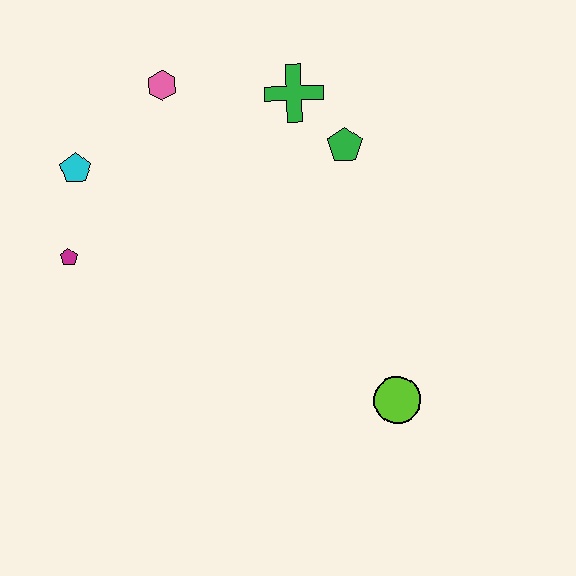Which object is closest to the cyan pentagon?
The magenta pentagon is closest to the cyan pentagon.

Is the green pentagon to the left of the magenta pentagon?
No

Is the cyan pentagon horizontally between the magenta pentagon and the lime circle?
Yes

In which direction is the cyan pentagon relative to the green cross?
The cyan pentagon is to the left of the green cross.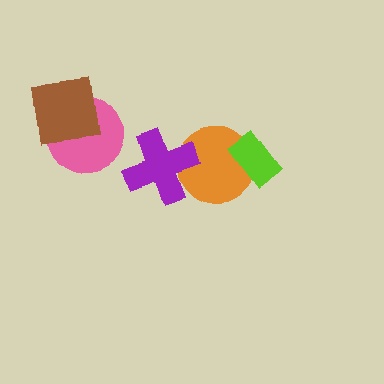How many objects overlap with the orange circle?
2 objects overlap with the orange circle.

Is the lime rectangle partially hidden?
No, no other shape covers it.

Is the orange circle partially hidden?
Yes, it is partially covered by another shape.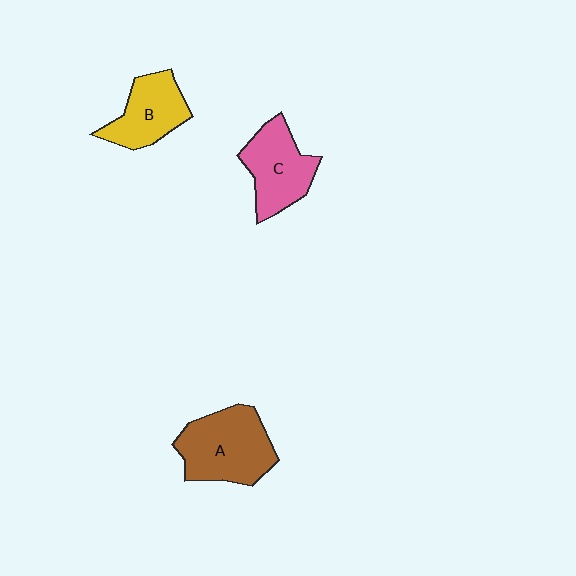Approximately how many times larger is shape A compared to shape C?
Approximately 1.3 times.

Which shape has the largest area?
Shape A (brown).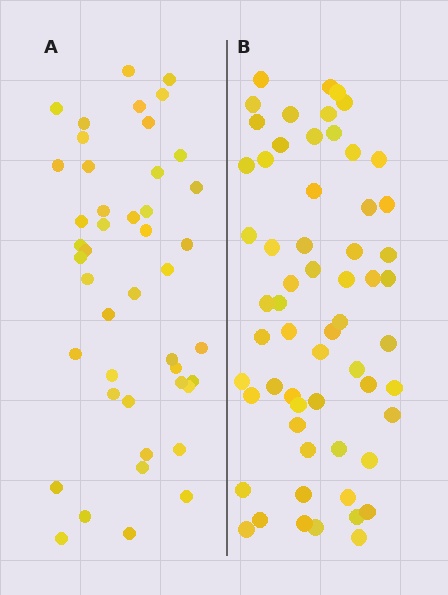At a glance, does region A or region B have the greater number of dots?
Region B (the right region) has more dots.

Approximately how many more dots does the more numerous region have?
Region B has approximately 15 more dots than region A.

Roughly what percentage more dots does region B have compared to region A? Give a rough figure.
About 35% more.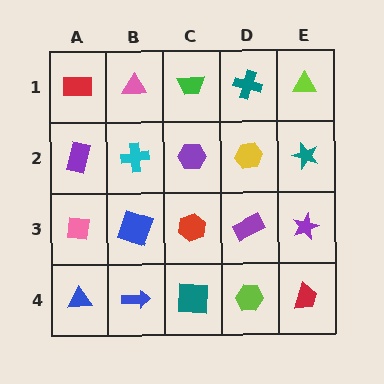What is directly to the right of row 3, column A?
A blue square.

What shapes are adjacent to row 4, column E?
A purple star (row 3, column E), a lime hexagon (row 4, column D).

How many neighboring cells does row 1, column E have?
2.